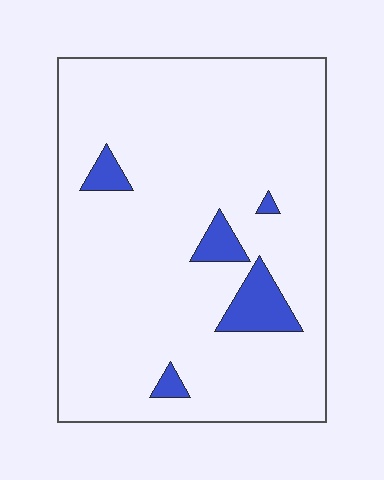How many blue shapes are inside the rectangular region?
5.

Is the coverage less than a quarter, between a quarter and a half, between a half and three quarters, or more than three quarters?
Less than a quarter.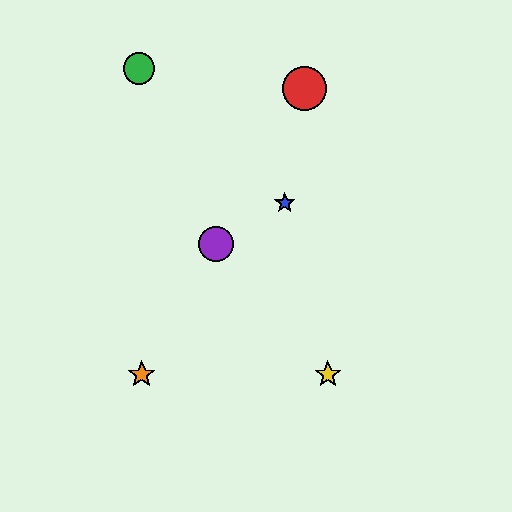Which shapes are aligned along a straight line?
The red circle, the purple circle, the orange star are aligned along a straight line.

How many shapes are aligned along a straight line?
3 shapes (the red circle, the purple circle, the orange star) are aligned along a straight line.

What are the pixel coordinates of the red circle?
The red circle is at (304, 89).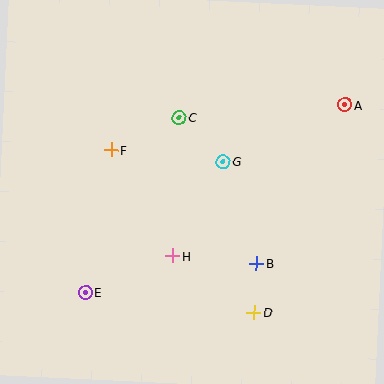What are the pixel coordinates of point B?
Point B is at (256, 263).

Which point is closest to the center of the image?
Point G at (223, 162) is closest to the center.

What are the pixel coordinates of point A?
Point A is at (345, 105).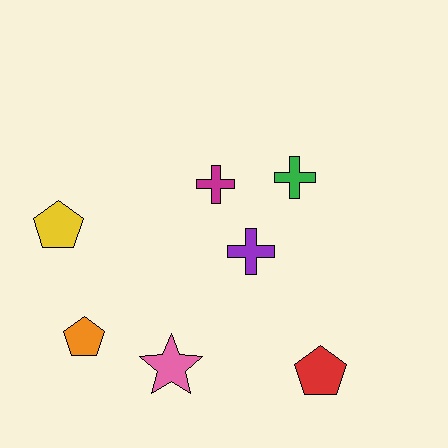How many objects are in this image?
There are 7 objects.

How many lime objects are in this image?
There are no lime objects.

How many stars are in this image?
There is 1 star.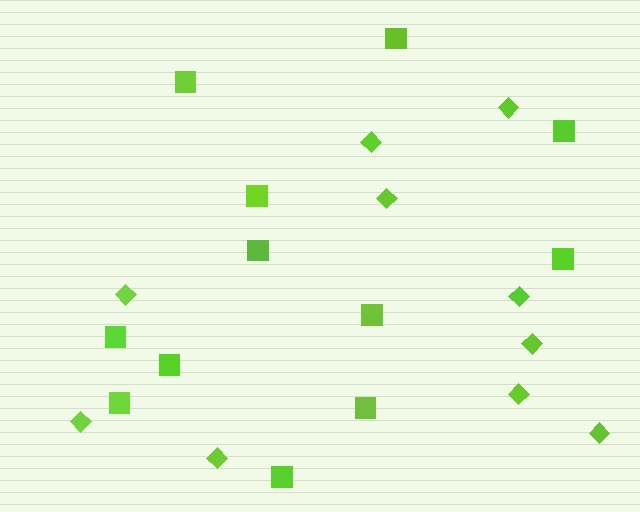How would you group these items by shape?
There are 2 groups: one group of squares (12) and one group of diamonds (10).